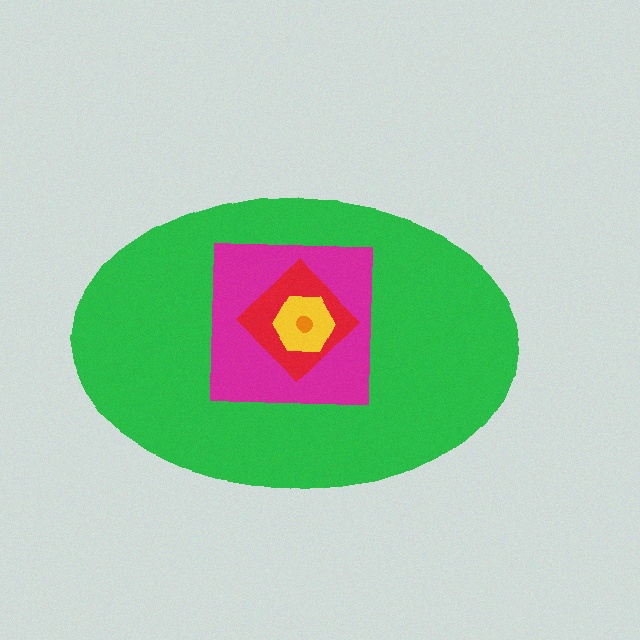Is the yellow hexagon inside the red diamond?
Yes.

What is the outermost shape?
The green ellipse.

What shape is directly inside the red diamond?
The yellow hexagon.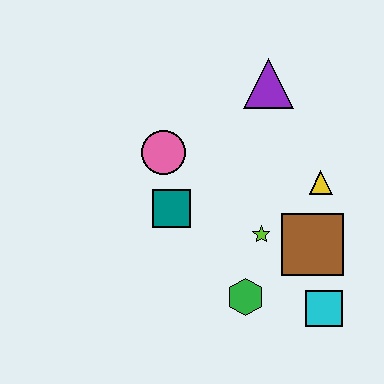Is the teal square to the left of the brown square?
Yes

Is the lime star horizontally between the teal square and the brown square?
Yes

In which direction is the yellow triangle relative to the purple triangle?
The yellow triangle is below the purple triangle.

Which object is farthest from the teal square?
The cyan square is farthest from the teal square.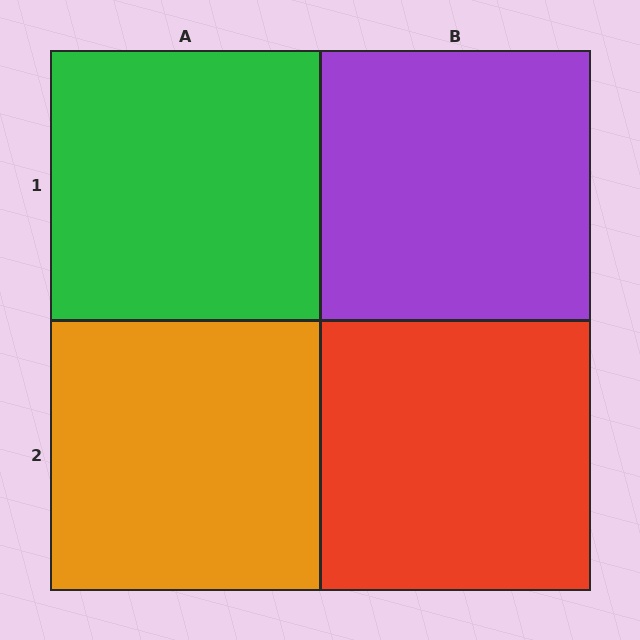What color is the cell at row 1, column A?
Green.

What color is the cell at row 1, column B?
Purple.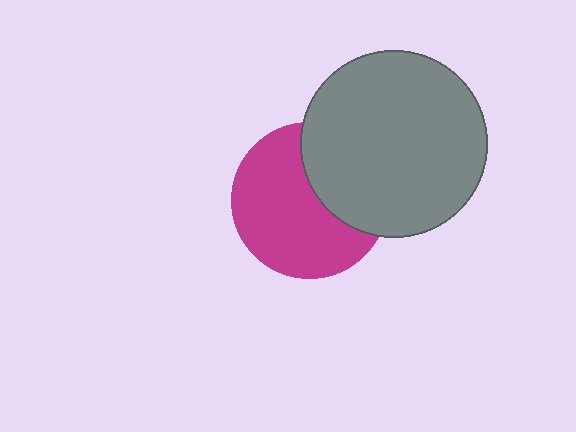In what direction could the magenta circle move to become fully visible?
The magenta circle could move left. That would shift it out from behind the gray circle entirely.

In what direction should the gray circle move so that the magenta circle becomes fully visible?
The gray circle should move right. That is the shortest direction to clear the overlap and leave the magenta circle fully visible.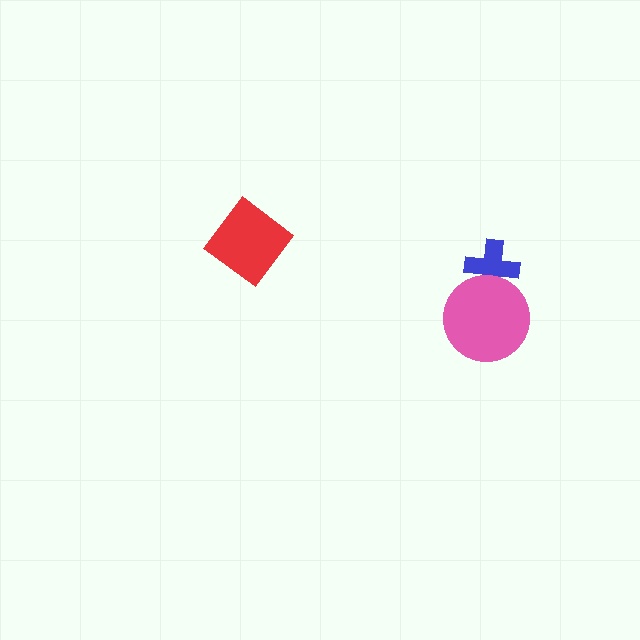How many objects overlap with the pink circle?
1 object overlaps with the pink circle.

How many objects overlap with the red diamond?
0 objects overlap with the red diamond.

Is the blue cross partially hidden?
Yes, it is partially covered by another shape.